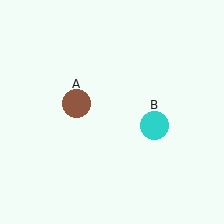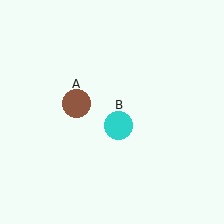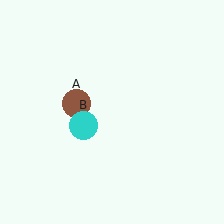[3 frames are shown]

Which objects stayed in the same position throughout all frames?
Brown circle (object A) remained stationary.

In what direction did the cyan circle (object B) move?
The cyan circle (object B) moved left.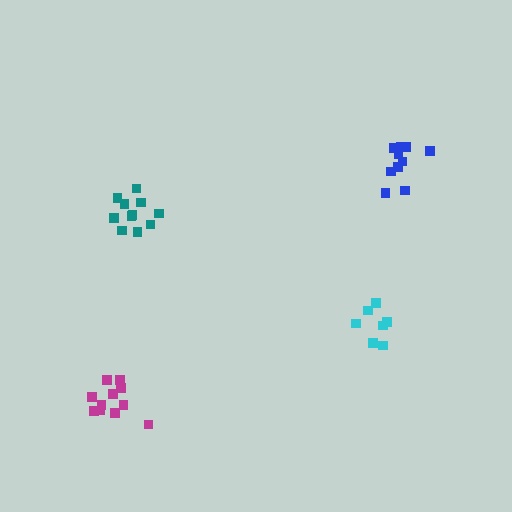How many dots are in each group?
Group 1: 10 dots, Group 2: 11 dots, Group 3: 11 dots, Group 4: 7 dots (39 total).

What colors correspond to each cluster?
The clusters are colored: blue, teal, magenta, cyan.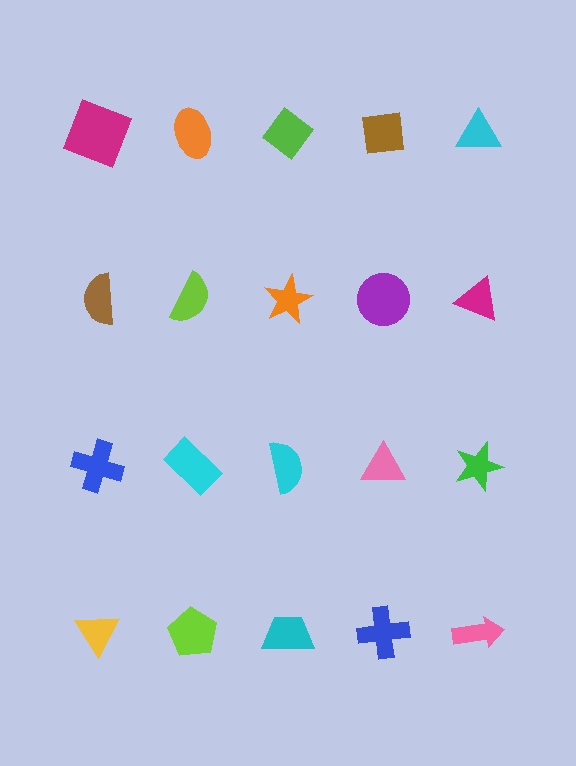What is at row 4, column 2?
A lime pentagon.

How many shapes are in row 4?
5 shapes.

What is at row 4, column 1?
A yellow triangle.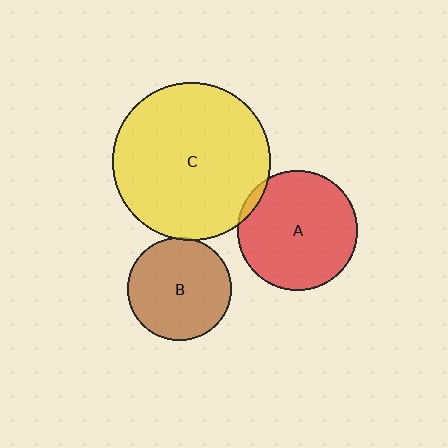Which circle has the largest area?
Circle C (yellow).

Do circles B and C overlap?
Yes.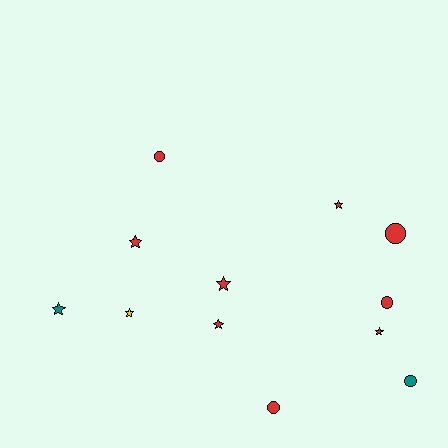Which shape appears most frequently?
Star, with 7 objects.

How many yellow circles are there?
There are no yellow circles.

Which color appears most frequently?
Red, with 9 objects.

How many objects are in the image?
There are 12 objects.